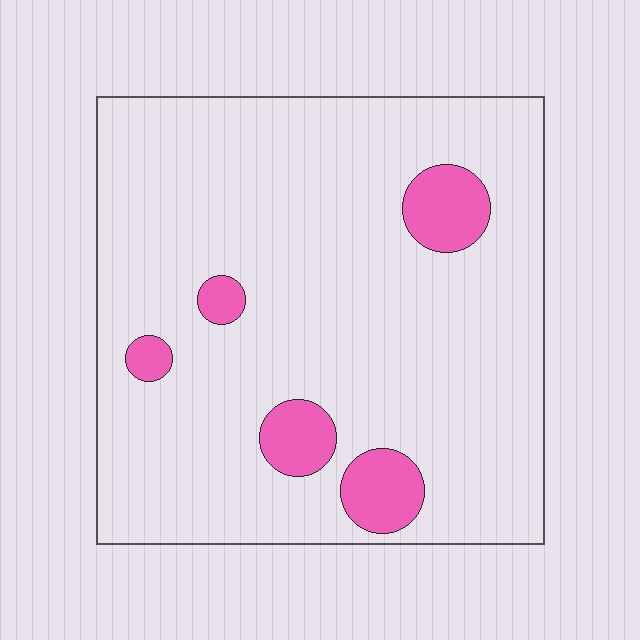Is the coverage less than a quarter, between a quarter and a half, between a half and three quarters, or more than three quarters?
Less than a quarter.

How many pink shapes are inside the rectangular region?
5.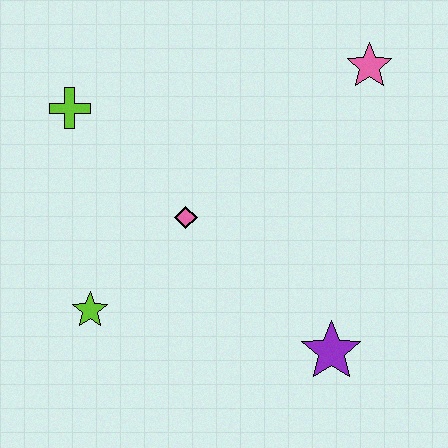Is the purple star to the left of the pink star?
Yes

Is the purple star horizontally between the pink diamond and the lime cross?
No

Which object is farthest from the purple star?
The lime cross is farthest from the purple star.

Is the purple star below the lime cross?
Yes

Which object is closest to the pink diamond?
The lime star is closest to the pink diamond.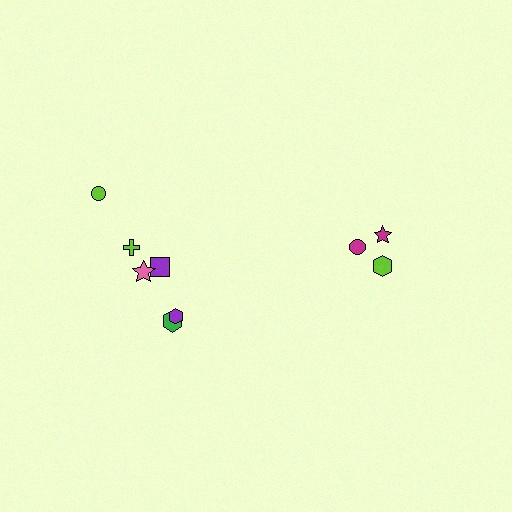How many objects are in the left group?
There are 6 objects.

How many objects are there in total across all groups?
There are 9 objects.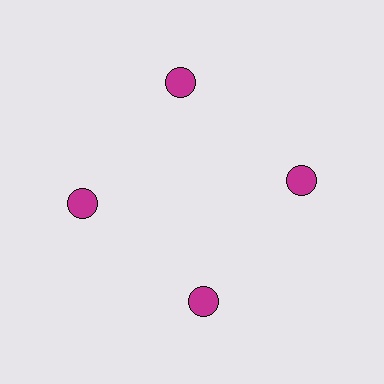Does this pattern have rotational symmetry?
Yes, this pattern has 4-fold rotational symmetry. It looks the same after rotating 90 degrees around the center.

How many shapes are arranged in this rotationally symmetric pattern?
There are 4 shapes, arranged in 4 groups of 1.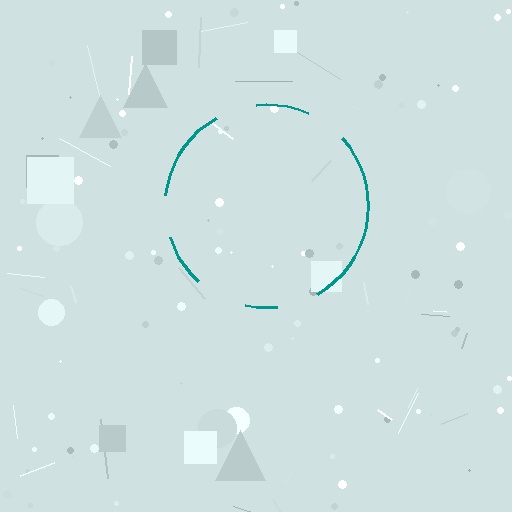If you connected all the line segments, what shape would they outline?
They would outline a circle.